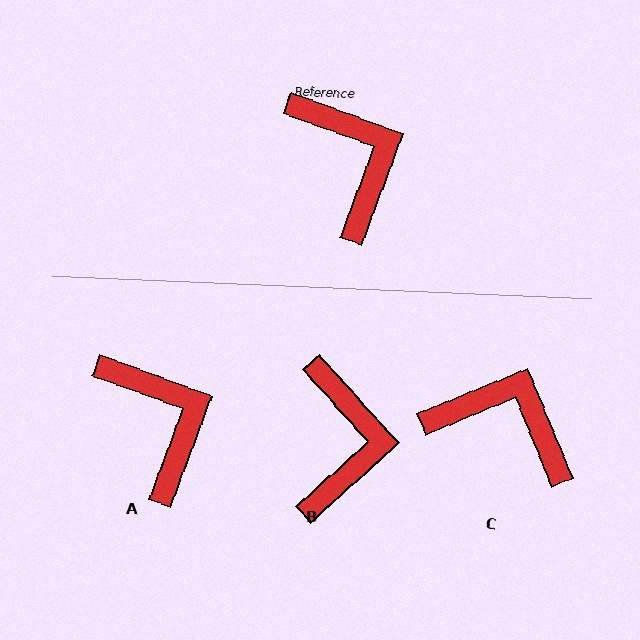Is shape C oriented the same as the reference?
No, it is off by about 43 degrees.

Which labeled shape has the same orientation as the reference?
A.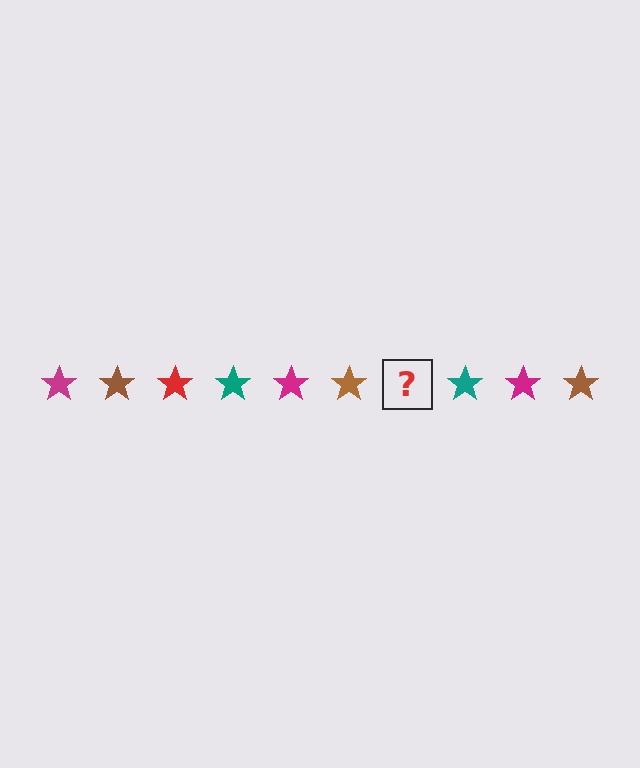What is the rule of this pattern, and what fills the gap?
The rule is that the pattern cycles through magenta, brown, red, teal stars. The gap should be filled with a red star.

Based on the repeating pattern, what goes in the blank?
The blank should be a red star.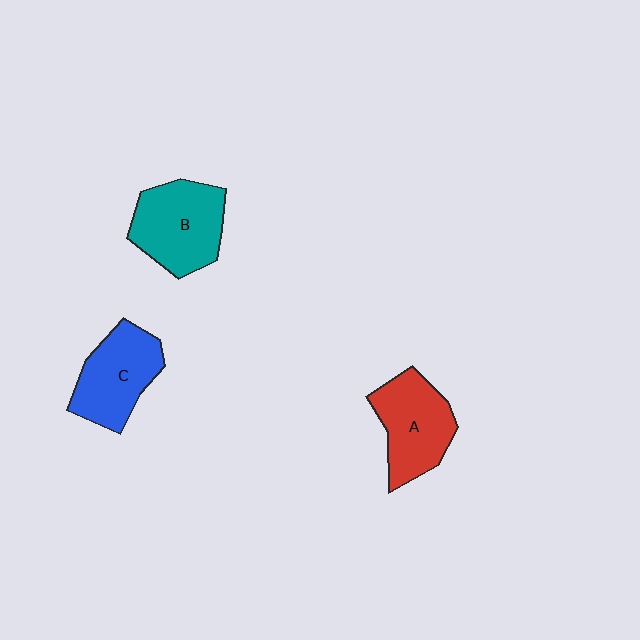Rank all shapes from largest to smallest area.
From largest to smallest: B (teal), A (red), C (blue).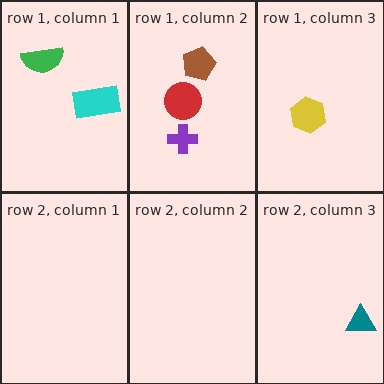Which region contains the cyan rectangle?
The row 1, column 1 region.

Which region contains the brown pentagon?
The row 1, column 2 region.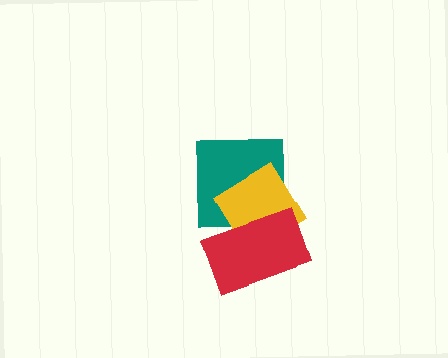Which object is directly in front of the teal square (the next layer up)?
The yellow diamond is directly in front of the teal square.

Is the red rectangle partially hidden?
No, no other shape covers it.